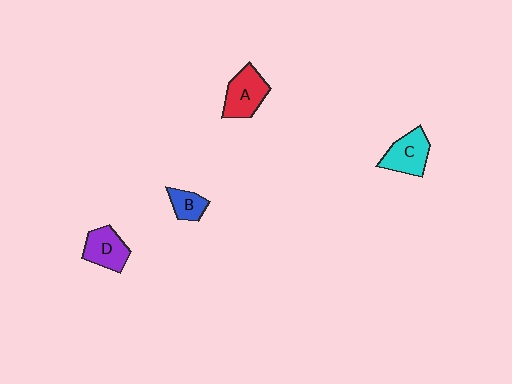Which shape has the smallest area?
Shape B (blue).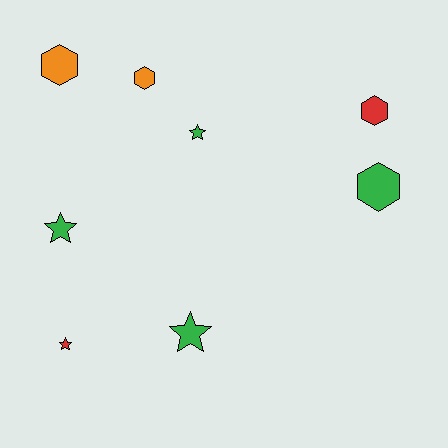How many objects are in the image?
There are 8 objects.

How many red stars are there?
There is 1 red star.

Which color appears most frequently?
Green, with 4 objects.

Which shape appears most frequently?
Hexagon, with 4 objects.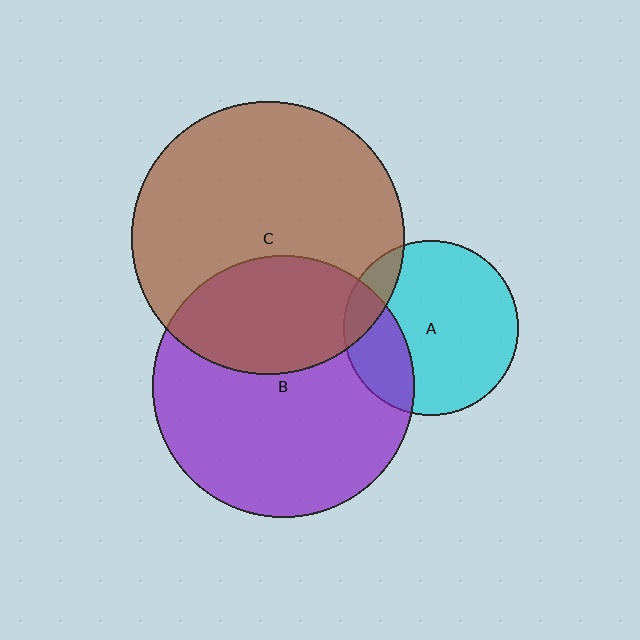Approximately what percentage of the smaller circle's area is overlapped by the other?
Approximately 15%.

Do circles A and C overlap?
Yes.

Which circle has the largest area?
Circle C (brown).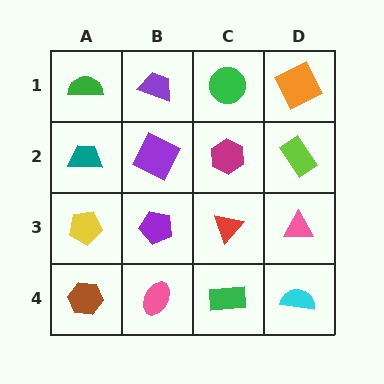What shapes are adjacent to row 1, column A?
A teal trapezoid (row 2, column A), a purple trapezoid (row 1, column B).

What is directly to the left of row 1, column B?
A green semicircle.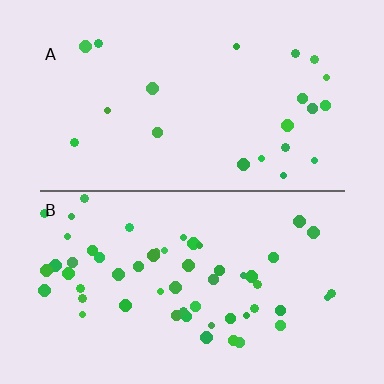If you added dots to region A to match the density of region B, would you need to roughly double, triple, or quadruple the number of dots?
Approximately triple.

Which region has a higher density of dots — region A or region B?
B (the bottom).